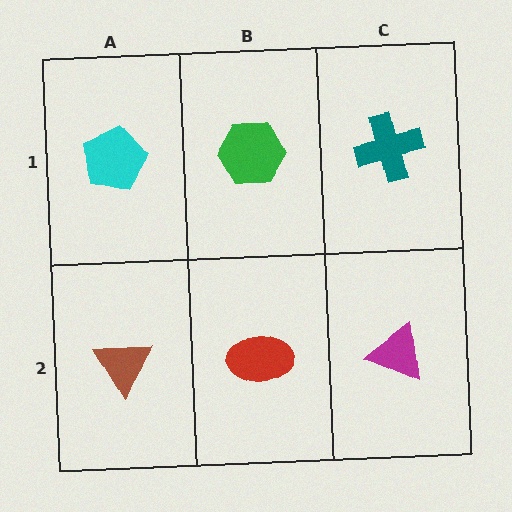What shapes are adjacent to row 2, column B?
A green hexagon (row 1, column B), a brown triangle (row 2, column A), a magenta triangle (row 2, column C).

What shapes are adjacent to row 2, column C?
A teal cross (row 1, column C), a red ellipse (row 2, column B).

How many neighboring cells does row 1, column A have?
2.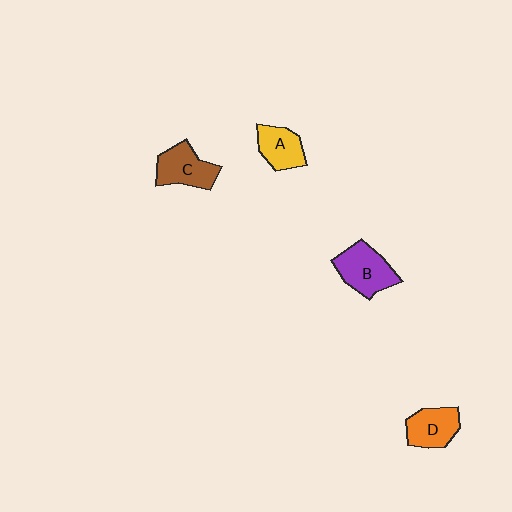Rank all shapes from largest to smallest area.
From largest to smallest: B (purple), C (brown), D (orange), A (yellow).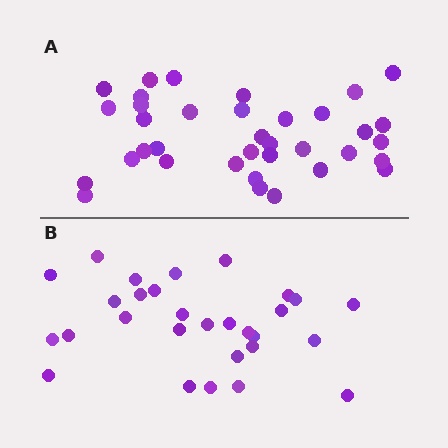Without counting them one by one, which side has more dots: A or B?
Region A (the top region) has more dots.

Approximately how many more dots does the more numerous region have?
Region A has roughly 8 or so more dots than region B.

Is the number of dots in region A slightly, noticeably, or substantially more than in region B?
Region A has only slightly more — the two regions are fairly close. The ratio is roughly 1.2 to 1.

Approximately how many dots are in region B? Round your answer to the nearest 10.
About 30 dots. (The exact count is 29, which rounds to 30.)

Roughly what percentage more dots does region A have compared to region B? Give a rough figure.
About 25% more.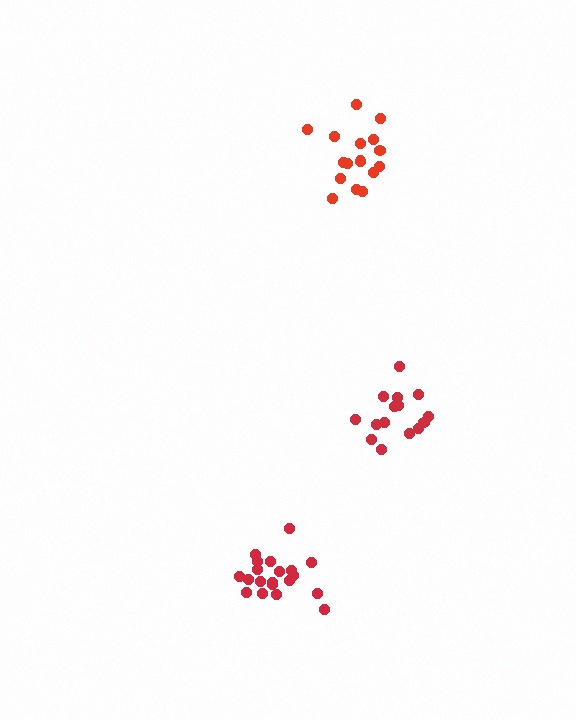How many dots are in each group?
Group 1: 15 dots, Group 2: 17 dots, Group 3: 20 dots (52 total).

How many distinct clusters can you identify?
There are 3 distinct clusters.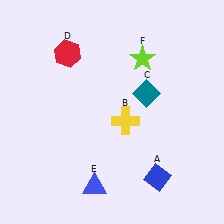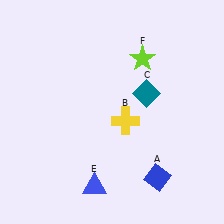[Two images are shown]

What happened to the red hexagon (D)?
The red hexagon (D) was removed in Image 2. It was in the top-left area of Image 1.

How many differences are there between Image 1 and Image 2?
There is 1 difference between the two images.